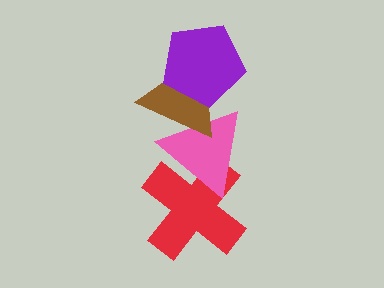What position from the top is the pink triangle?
The pink triangle is 3rd from the top.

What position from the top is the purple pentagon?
The purple pentagon is 1st from the top.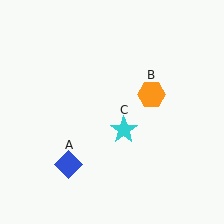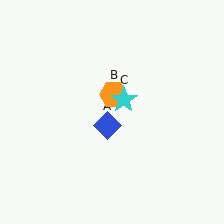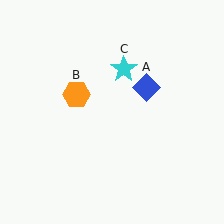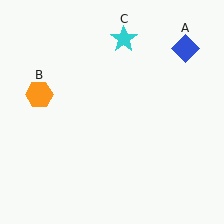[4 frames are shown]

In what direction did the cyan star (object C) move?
The cyan star (object C) moved up.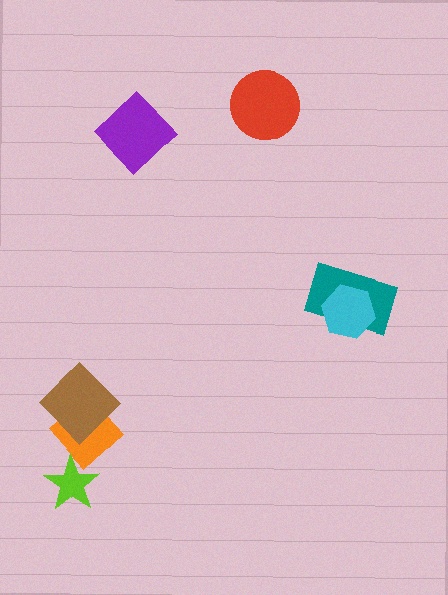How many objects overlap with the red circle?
0 objects overlap with the red circle.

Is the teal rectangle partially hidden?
Yes, it is partially covered by another shape.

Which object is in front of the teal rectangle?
The cyan hexagon is in front of the teal rectangle.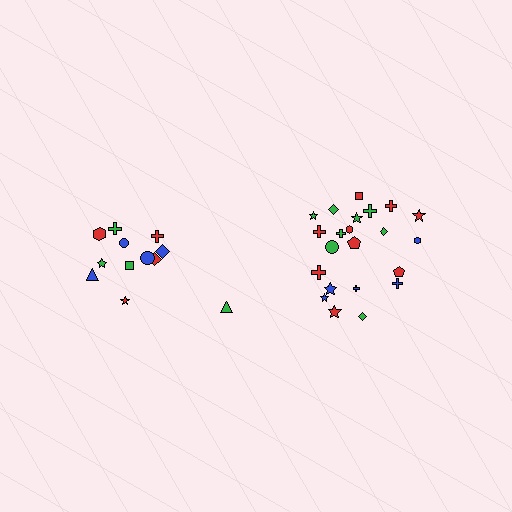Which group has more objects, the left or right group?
The right group.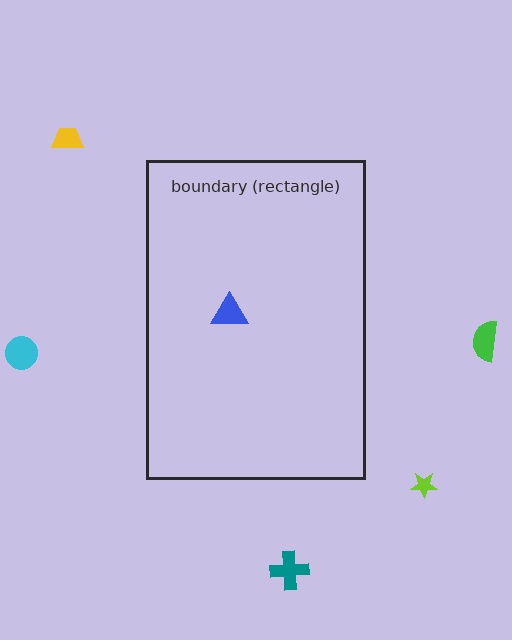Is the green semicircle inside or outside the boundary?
Outside.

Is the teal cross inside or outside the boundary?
Outside.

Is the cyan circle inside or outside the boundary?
Outside.